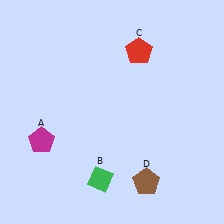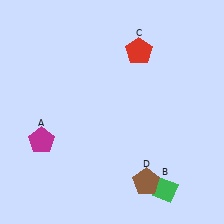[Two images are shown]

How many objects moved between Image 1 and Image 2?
1 object moved between the two images.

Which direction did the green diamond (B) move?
The green diamond (B) moved right.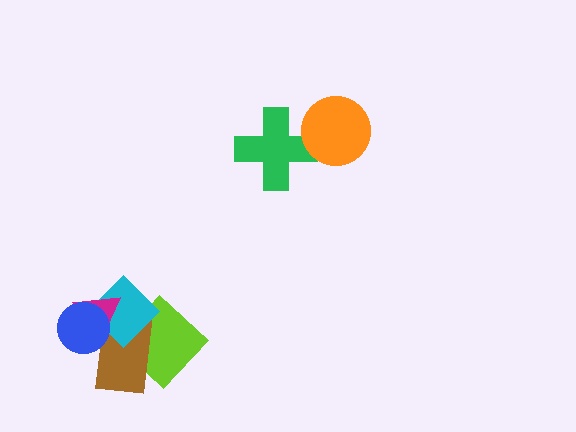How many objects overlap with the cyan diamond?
4 objects overlap with the cyan diamond.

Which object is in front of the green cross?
The orange circle is in front of the green cross.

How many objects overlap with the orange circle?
1 object overlaps with the orange circle.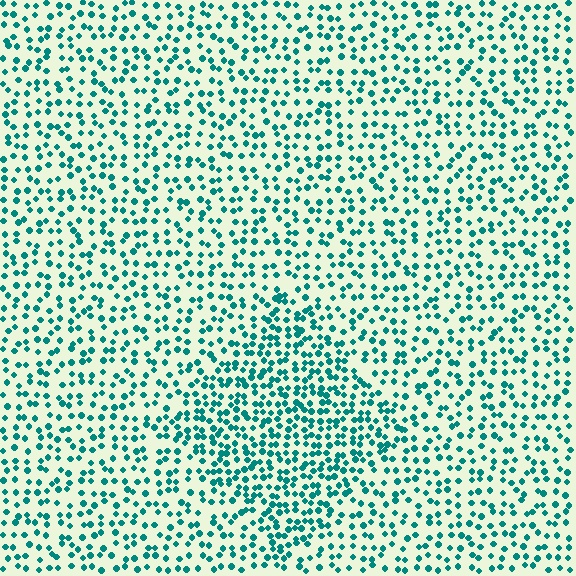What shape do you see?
I see a diamond.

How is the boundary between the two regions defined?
The boundary is defined by a change in element density (approximately 1.7x ratio). All elements are the same color, size, and shape.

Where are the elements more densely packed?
The elements are more densely packed inside the diamond boundary.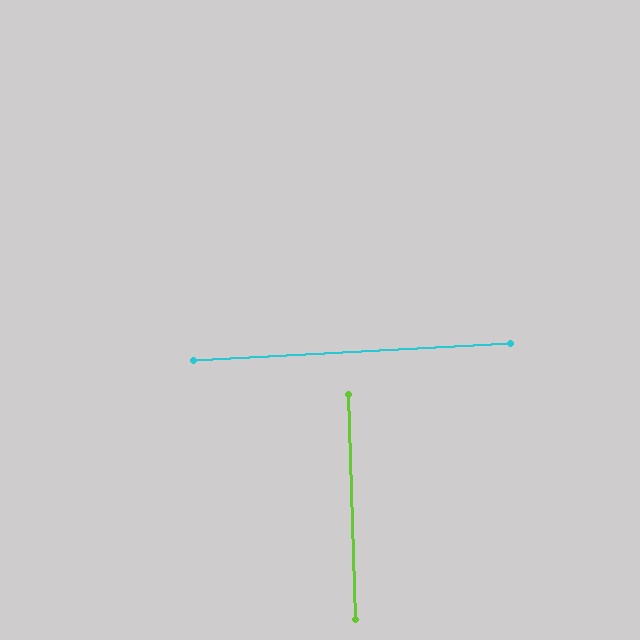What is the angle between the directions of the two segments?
Approximately 89 degrees.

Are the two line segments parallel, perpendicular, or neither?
Perpendicular — they meet at approximately 89°.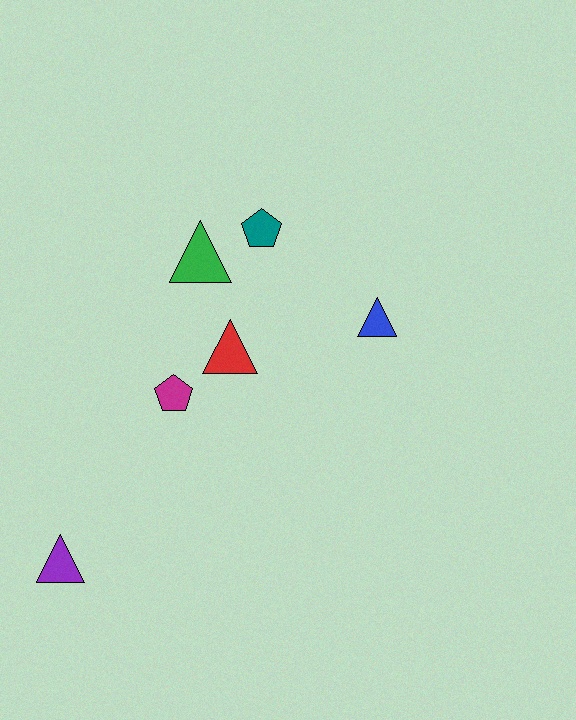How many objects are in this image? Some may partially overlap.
There are 6 objects.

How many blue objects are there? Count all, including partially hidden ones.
There is 1 blue object.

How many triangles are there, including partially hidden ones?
There are 4 triangles.